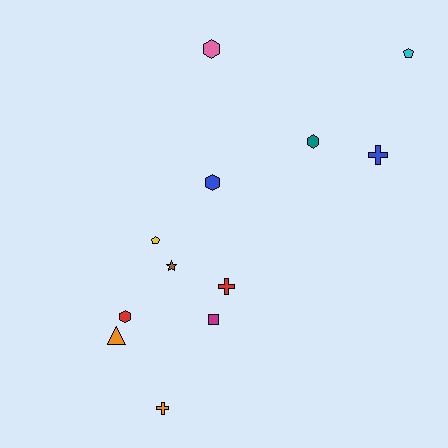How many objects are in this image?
There are 12 objects.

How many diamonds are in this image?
There are no diamonds.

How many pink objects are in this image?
There is 1 pink object.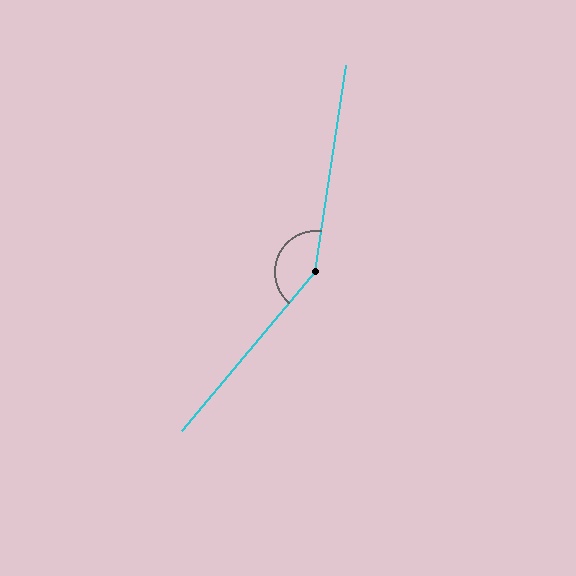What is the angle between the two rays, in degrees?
Approximately 148 degrees.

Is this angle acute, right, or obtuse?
It is obtuse.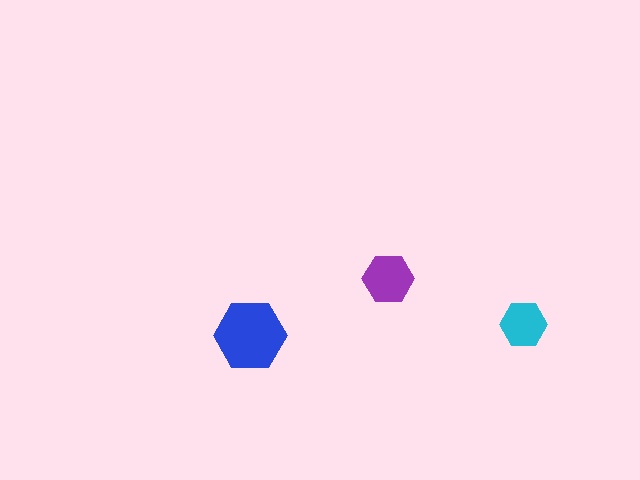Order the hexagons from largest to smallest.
the blue one, the purple one, the cyan one.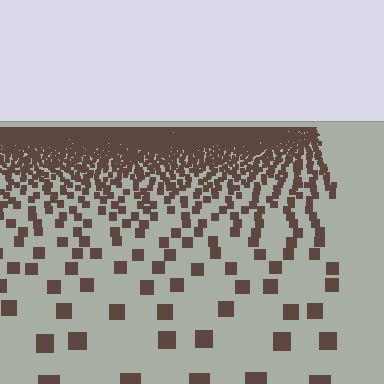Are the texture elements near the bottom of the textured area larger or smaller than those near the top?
Larger. Near the bottom, elements are closer to the viewer and appear at a bigger on-screen size.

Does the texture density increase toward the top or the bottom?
Density increases toward the top.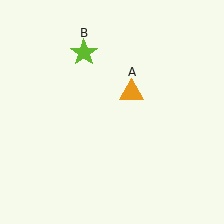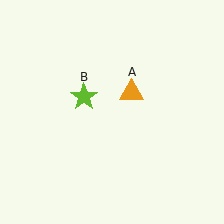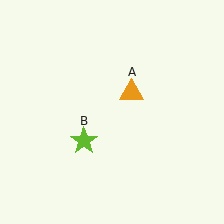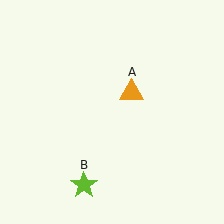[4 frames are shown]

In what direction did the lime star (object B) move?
The lime star (object B) moved down.